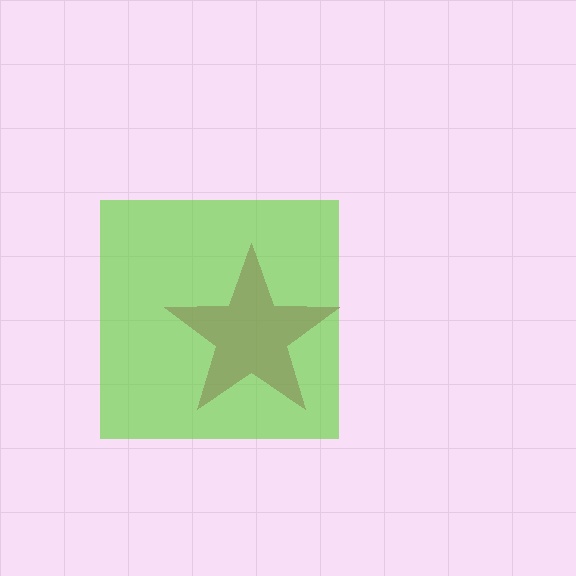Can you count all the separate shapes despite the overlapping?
Yes, there are 2 separate shapes.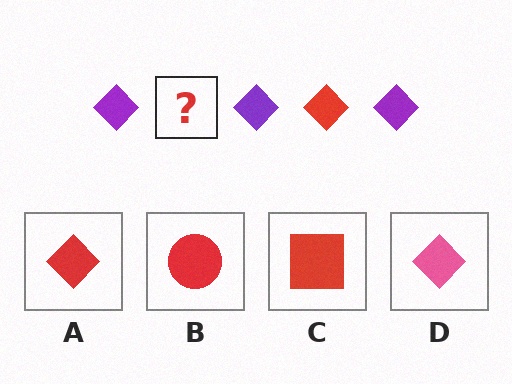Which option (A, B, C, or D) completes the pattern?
A.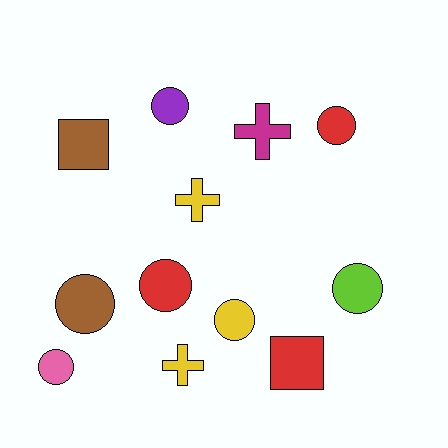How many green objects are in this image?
There are no green objects.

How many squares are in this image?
There are 2 squares.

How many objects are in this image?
There are 12 objects.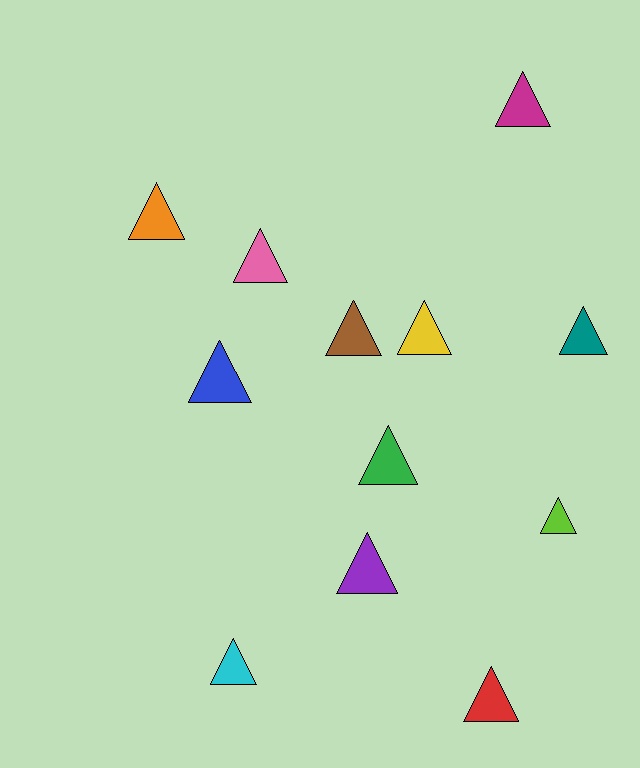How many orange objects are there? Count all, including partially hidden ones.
There is 1 orange object.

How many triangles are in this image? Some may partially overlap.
There are 12 triangles.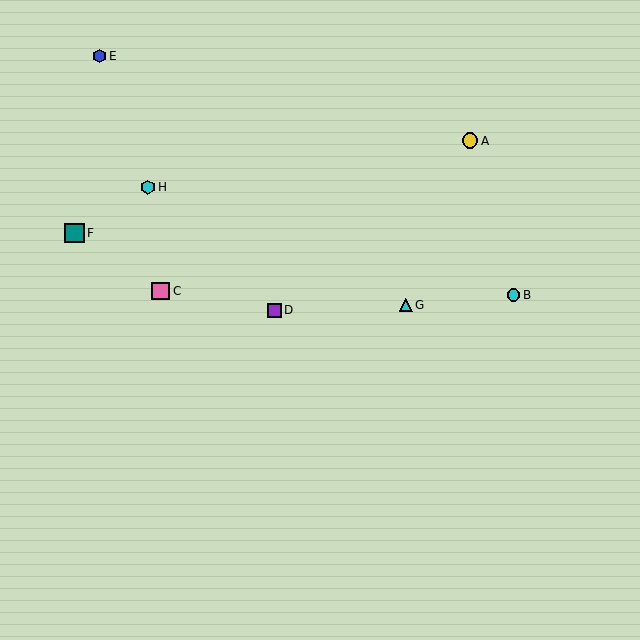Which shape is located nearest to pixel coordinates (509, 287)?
The cyan circle (labeled B) at (514, 295) is nearest to that location.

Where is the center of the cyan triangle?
The center of the cyan triangle is at (406, 305).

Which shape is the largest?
The teal square (labeled F) is the largest.